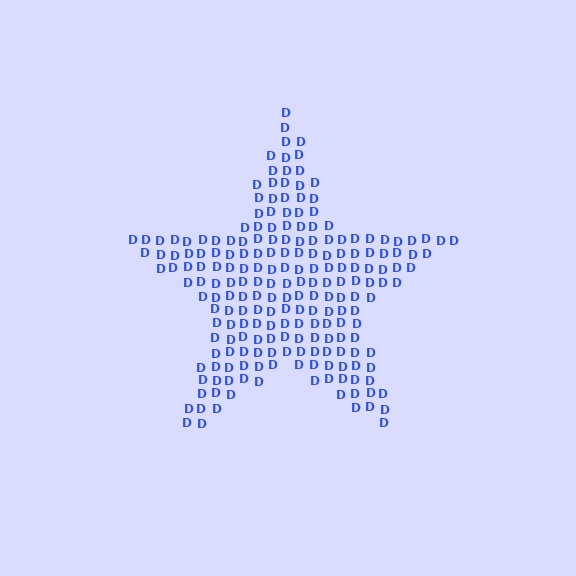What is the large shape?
The large shape is a star.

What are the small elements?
The small elements are letter D's.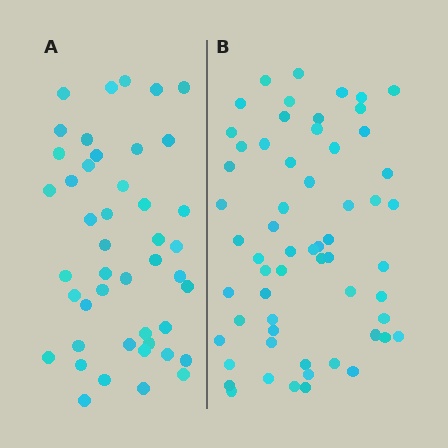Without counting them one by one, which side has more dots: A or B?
Region B (the right region) has more dots.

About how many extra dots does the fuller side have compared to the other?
Region B has approximately 15 more dots than region A.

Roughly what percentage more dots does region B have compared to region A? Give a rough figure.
About 35% more.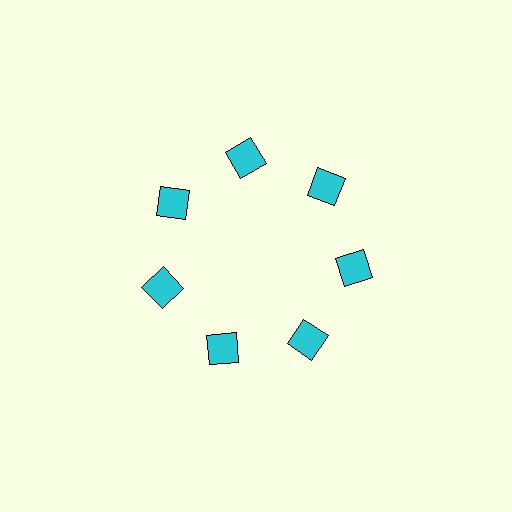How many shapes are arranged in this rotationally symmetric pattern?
There are 7 shapes, arranged in 7 groups of 1.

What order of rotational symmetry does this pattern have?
This pattern has 7-fold rotational symmetry.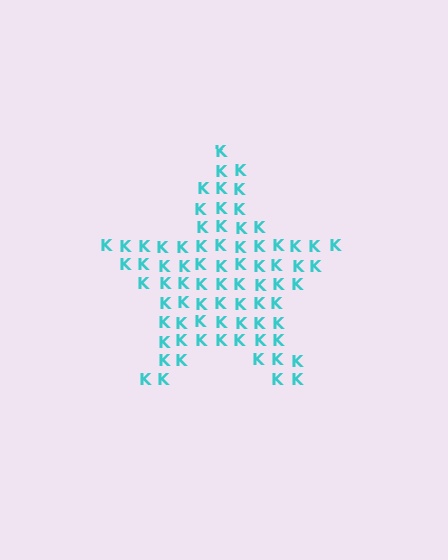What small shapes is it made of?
It is made of small letter K's.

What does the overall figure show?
The overall figure shows a star.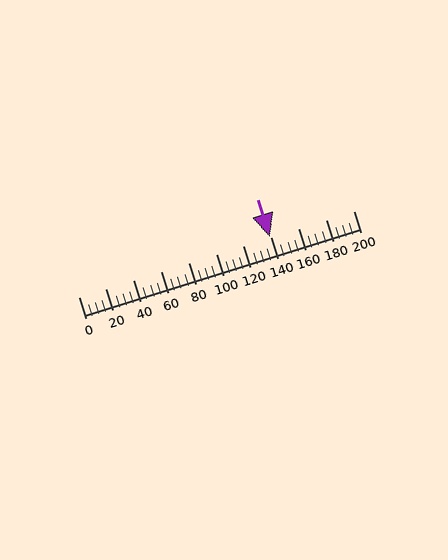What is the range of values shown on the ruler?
The ruler shows values from 0 to 200.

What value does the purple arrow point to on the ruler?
The purple arrow points to approximately 139.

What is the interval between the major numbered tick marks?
The major tick marks are spaced 20 units apart.